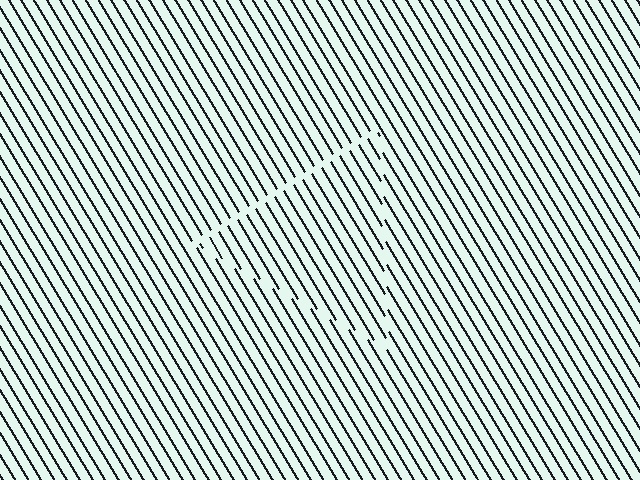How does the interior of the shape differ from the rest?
The interior of the shape contains the same grating, shifted by half a period — the contour is defined by the phase discontinuity where line-ends from the inner and outer gratings abut.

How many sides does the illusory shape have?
3 sides — the line-ends trace a triangle.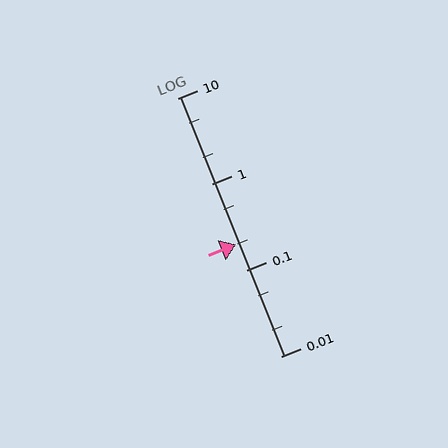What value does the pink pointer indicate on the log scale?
The pointer indicates approximately 0.2.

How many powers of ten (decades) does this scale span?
The scale spans 3 decades, from 0.01 to 10.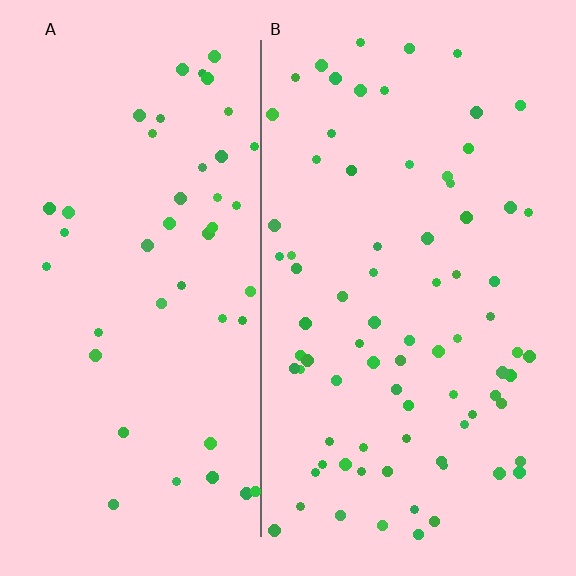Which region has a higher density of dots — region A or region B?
B (the right).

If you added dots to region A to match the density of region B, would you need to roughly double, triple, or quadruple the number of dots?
Approximately double.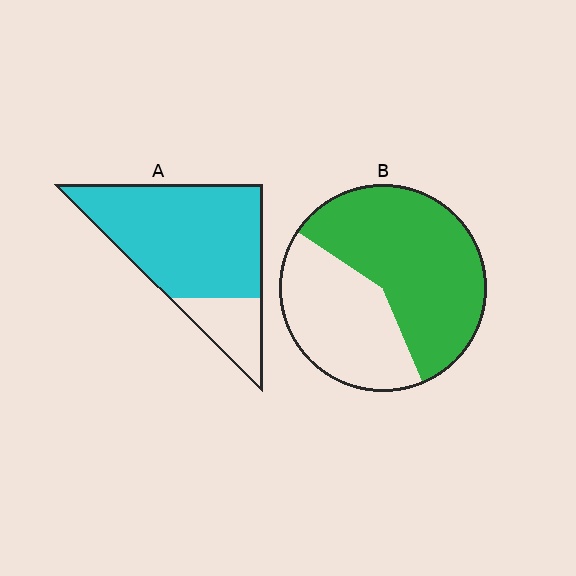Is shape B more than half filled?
Yes.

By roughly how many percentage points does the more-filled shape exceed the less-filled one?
By roughly 20 percentage points (A over B).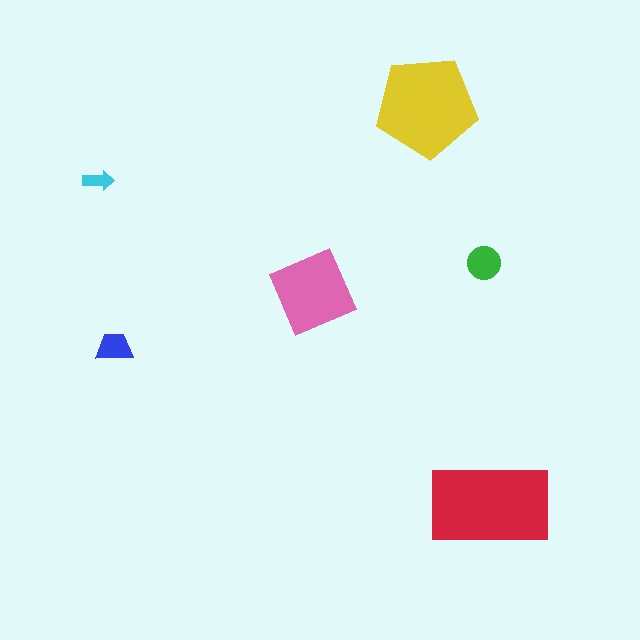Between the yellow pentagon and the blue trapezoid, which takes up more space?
The yellow pentagon.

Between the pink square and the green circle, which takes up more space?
The pink square.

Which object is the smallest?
The cyan arrow.